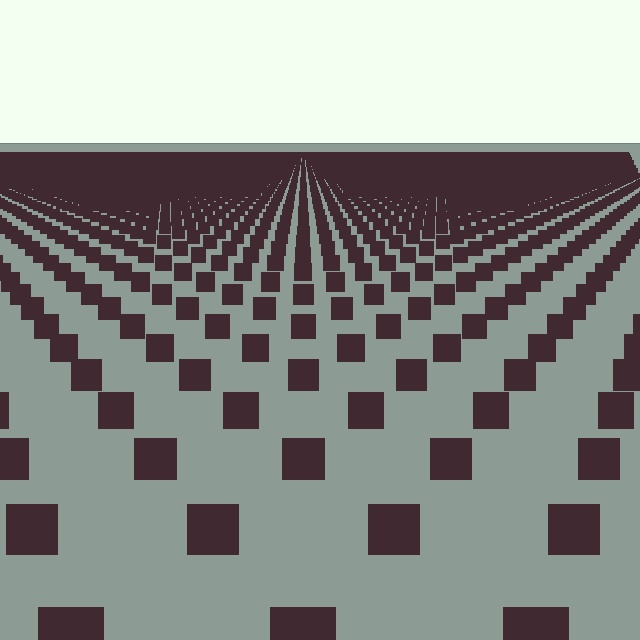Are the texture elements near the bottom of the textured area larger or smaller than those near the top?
Larger. Near the bottom, elements are closer to the viewer and appear at a bigger on-screen size.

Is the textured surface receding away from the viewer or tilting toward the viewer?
The surface is receding away from the viewer. Texture elements get smaller and denser toward the top.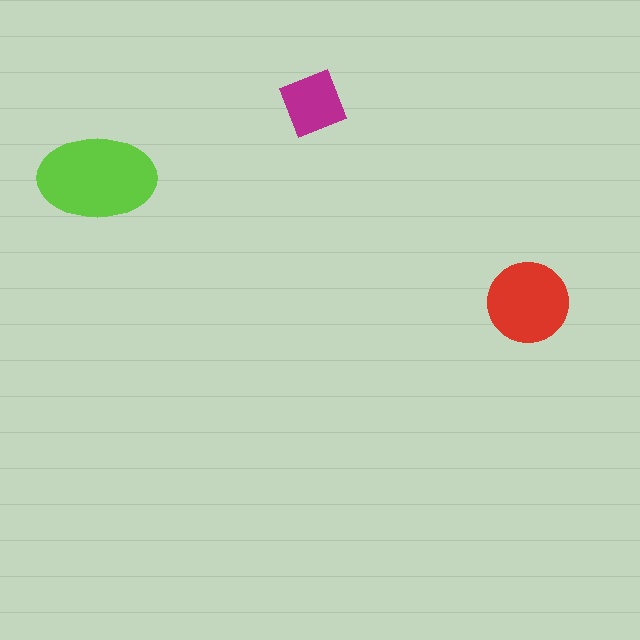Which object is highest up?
The magenta square is topmost.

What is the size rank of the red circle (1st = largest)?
2nd.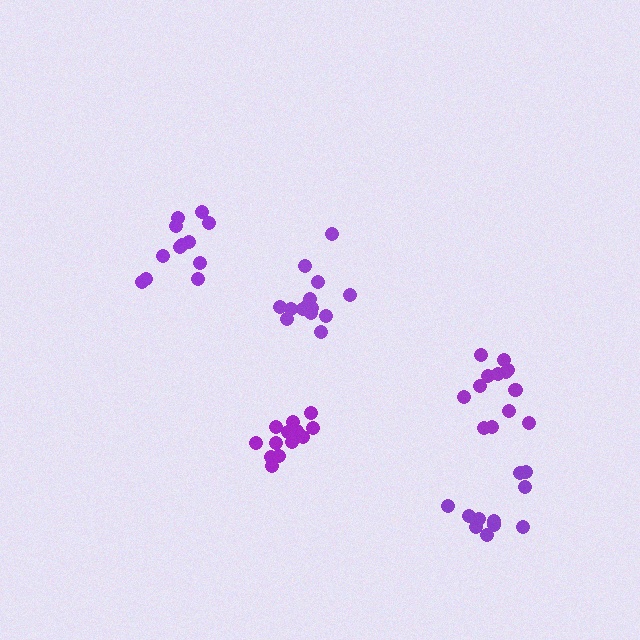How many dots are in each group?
Group 1: 13 dots, Group 2: 11 dots, Group 3: 14 dots, Group 4: 13 dots, Group 5: 12 dots (63 total).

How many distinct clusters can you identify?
There are 5 distinct clusters.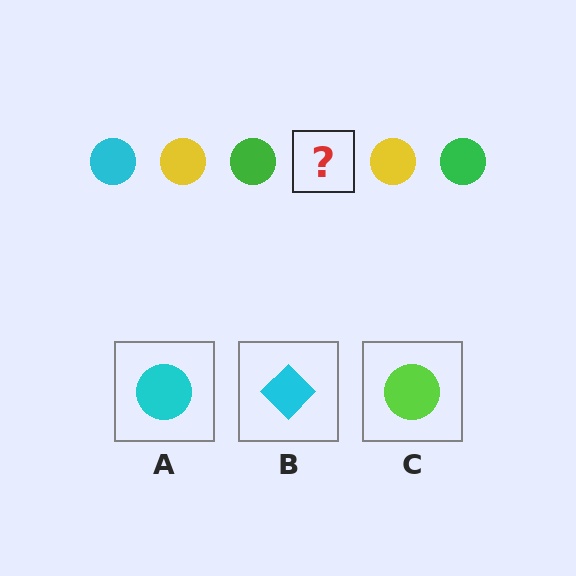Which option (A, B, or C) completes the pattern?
A.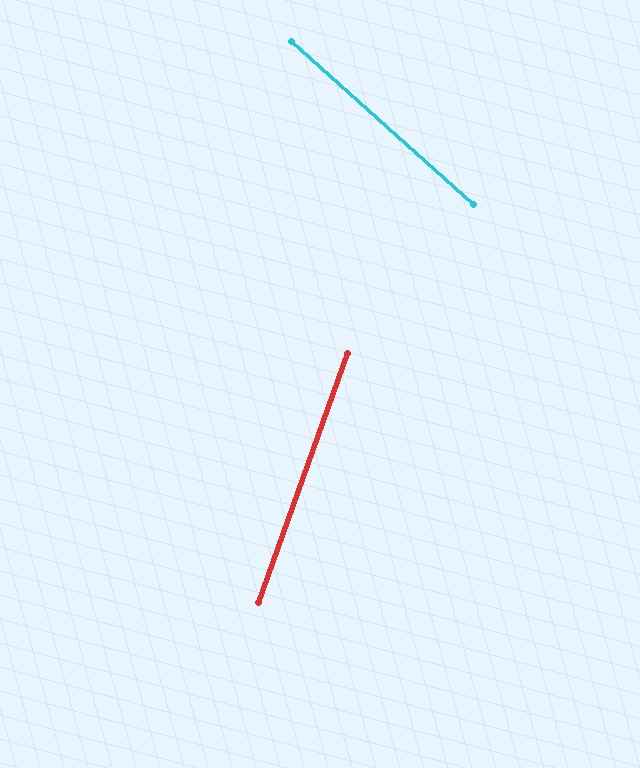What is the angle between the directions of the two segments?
Approximately 68 degrees.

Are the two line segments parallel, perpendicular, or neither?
Neither parallel nor perpendicular — they differ by about 68°.